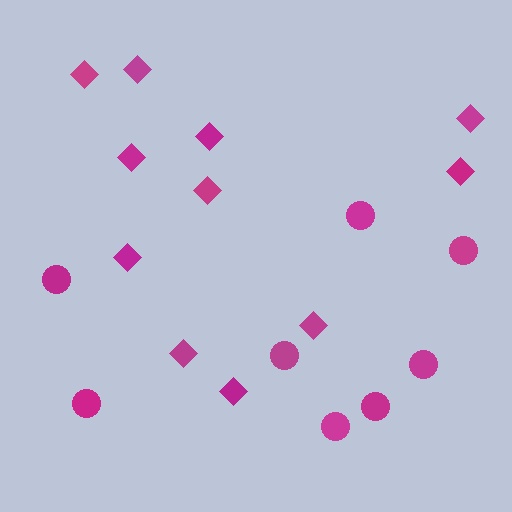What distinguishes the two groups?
There are 2 groups: one group of circles (8) and one group of diamonds (11).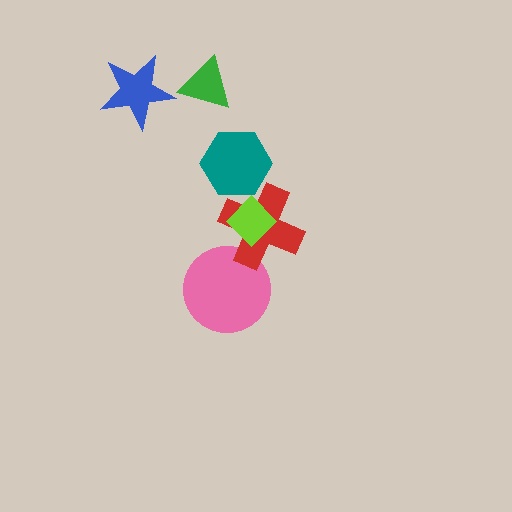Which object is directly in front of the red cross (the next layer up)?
The teal hexagon is directly in front of the red cross.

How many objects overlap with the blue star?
0 objects overlap with the blue star.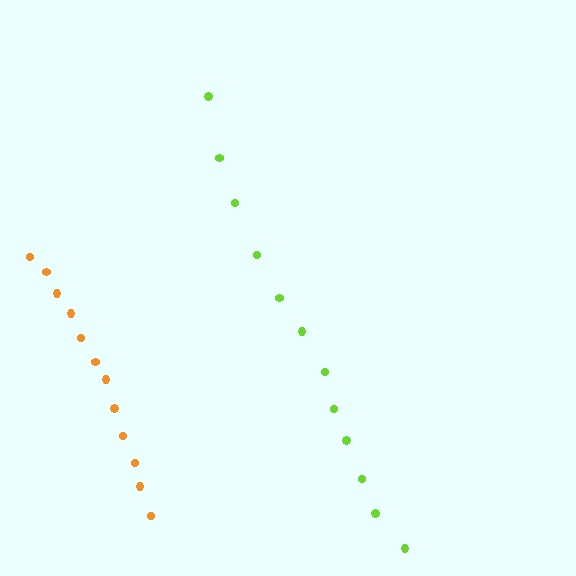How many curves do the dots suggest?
There are 2 distinct paths.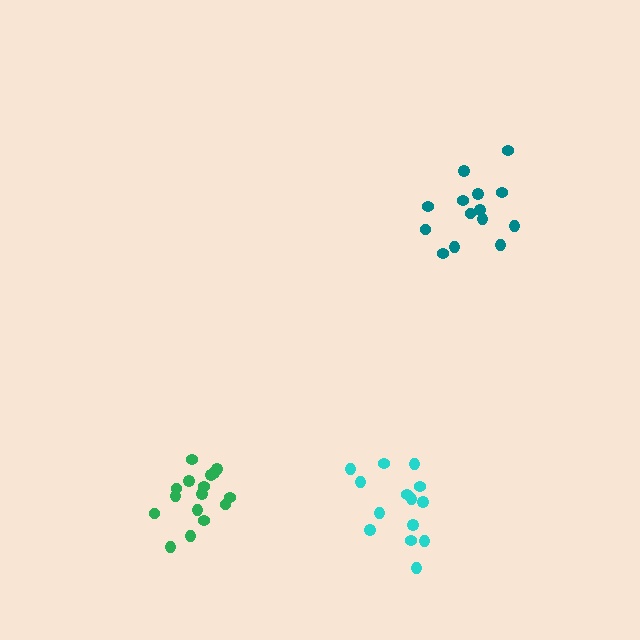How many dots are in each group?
Group 1: 14 dots, Group 2: 16 dots, Group 3: 14 dots (44 total).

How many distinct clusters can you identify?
There are 3 distinct clusters.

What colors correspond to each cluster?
The clusters are colored: cyan, green, teal.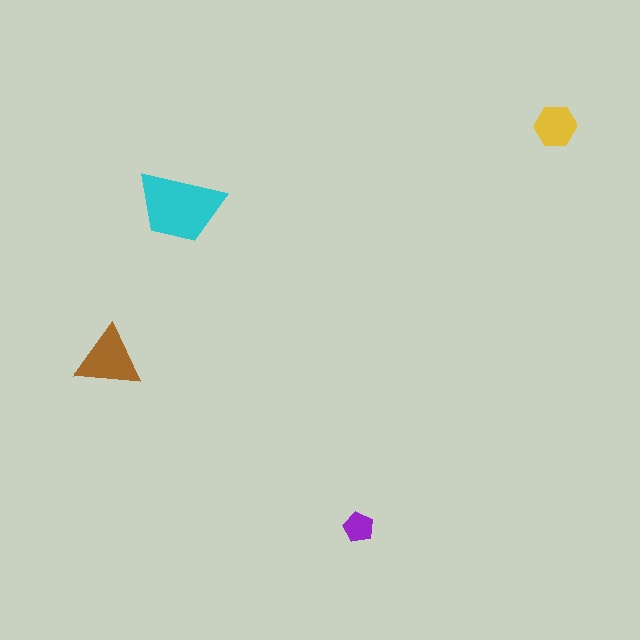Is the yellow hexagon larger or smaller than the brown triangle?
Smaller.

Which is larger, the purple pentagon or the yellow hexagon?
The yellow hexagon.